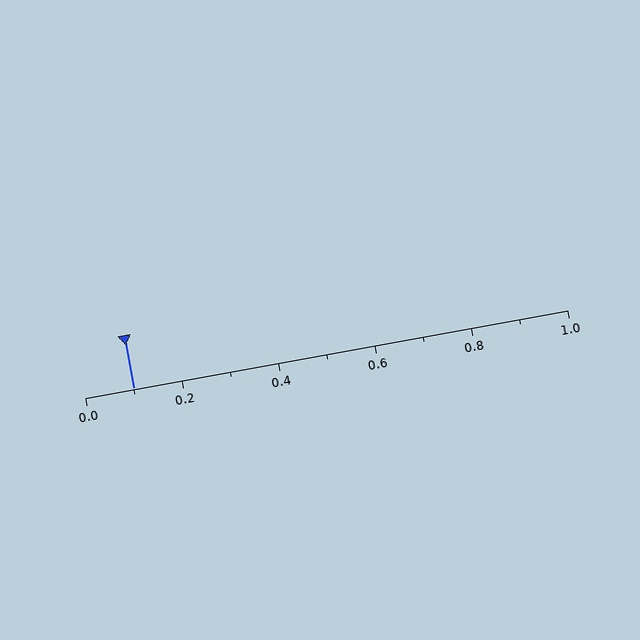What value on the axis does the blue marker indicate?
The marker indicates approximately 0.1.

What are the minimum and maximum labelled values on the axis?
The axis runs from 0.0 to 1.0.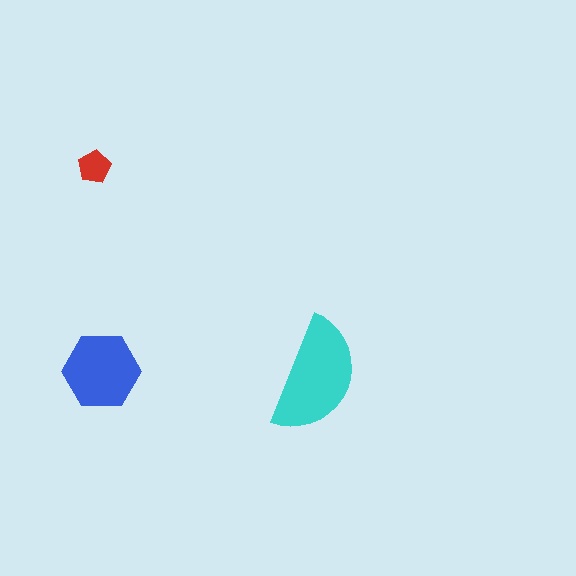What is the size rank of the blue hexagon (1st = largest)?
2nd.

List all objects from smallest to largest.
The red pentagon, the blue hexagon, the cyan semicircle.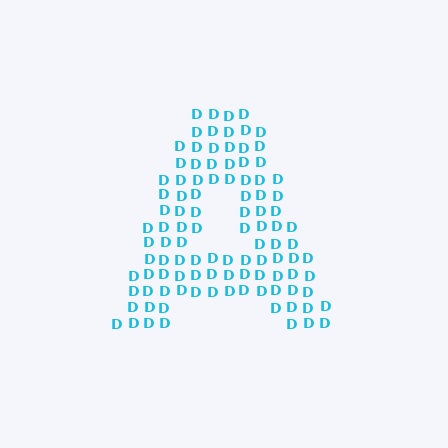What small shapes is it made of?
It is made of small letter D's.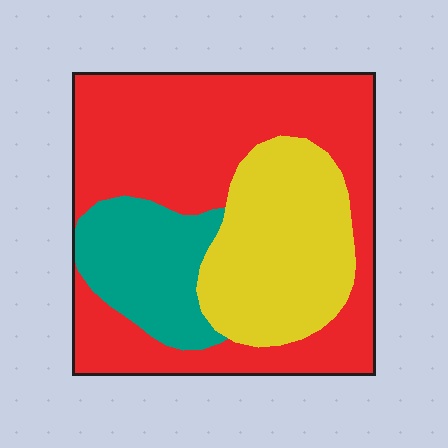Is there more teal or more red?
Red.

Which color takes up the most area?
Red, at roughly 55%.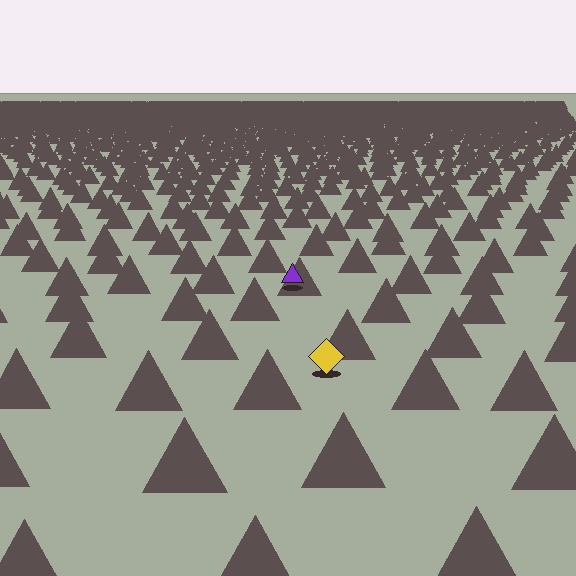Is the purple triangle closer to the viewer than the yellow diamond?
No. The yellow diamond is closer — you can tell from the texture gradient: the ground texture is coarser near it.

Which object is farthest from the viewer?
The purple triangle is farthest from the viewer. It appears smaller and the ground texture around it is denser.